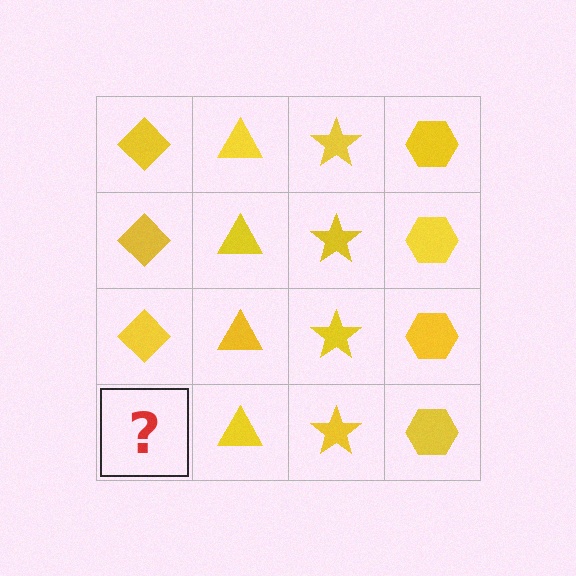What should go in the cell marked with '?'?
The missing cell should contain a yellow diamond.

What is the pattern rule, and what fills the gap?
The rule is that each column has a consistent shape. The gap should be filled with a yellow diamond.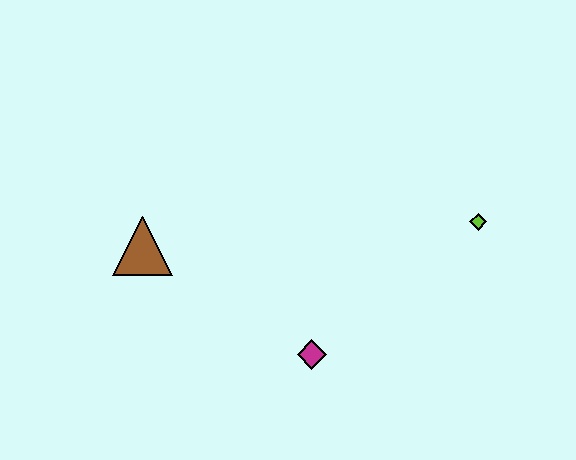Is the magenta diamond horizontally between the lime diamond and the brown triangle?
Yes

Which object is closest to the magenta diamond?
The brown triangle is closest to the magenta diamond.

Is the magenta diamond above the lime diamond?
No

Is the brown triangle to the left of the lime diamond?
Yes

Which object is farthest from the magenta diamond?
The lime diamond is farthest from the magenta diamond.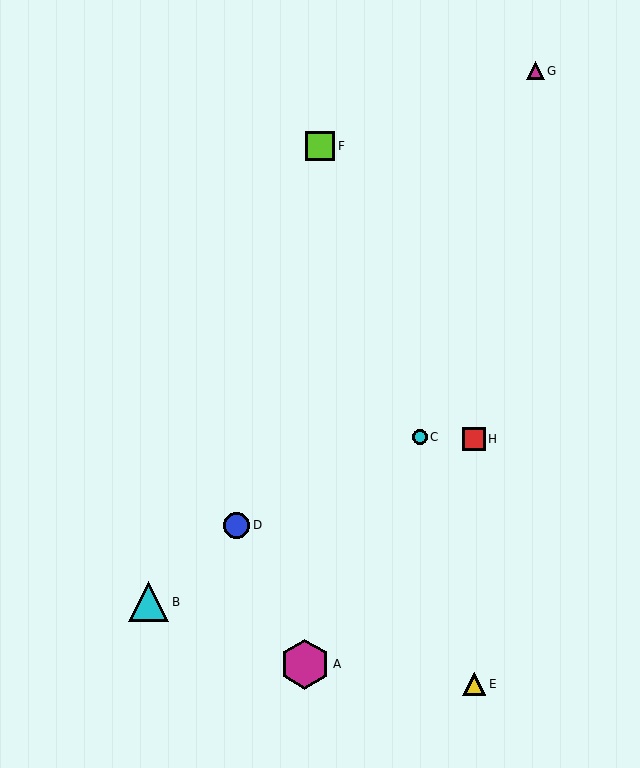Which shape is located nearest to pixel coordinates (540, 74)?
The magenta triangle (labeled G) at (535, 71) is nearest to that location.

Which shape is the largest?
The magenta hexagon (labeled A) is the largest.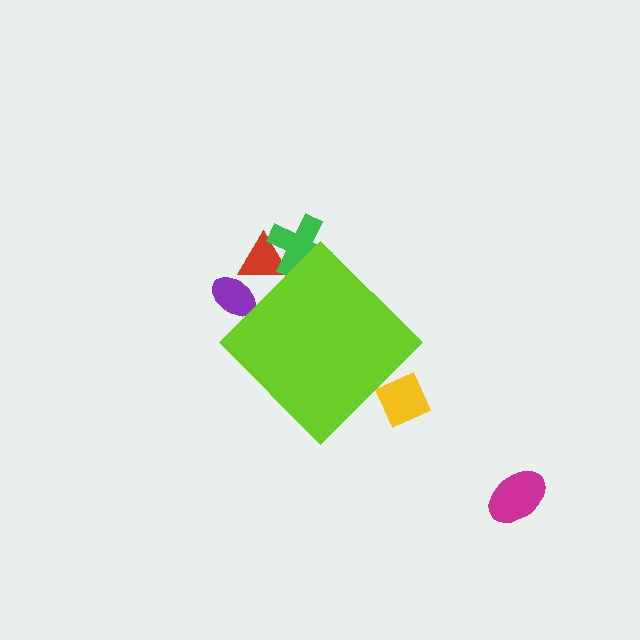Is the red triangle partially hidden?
Yes, the red triangle is partially hidden behind the lime diamond.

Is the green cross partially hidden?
Yes, the green cross is partially hidden behind the lime diamond.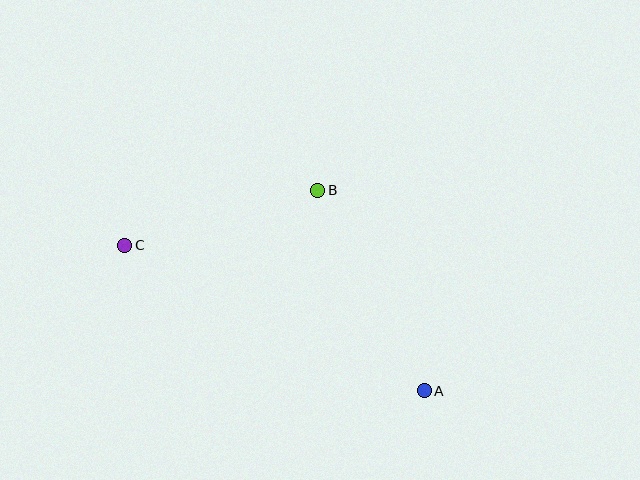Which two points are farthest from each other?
Points A and C are farthest from each other.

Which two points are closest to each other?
Points B and C are closest to each other.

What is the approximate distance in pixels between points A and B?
The distance between A and B is approximately 227 pixels.